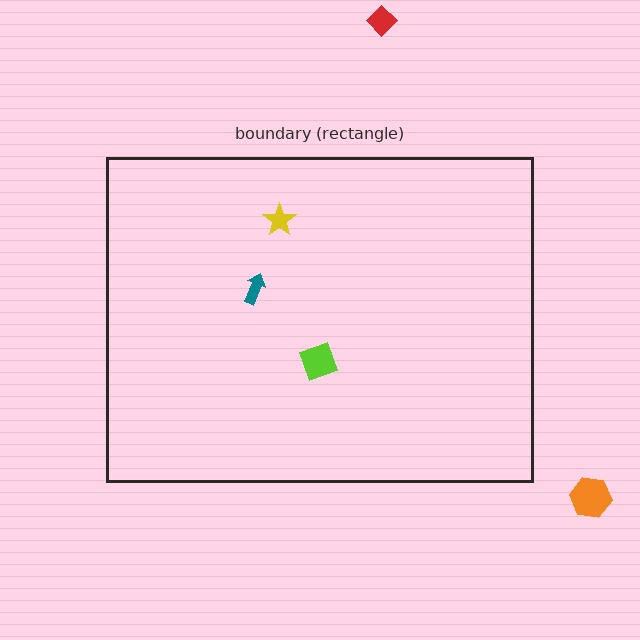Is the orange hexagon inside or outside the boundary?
Outside.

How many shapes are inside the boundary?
3 inside, 2 outside.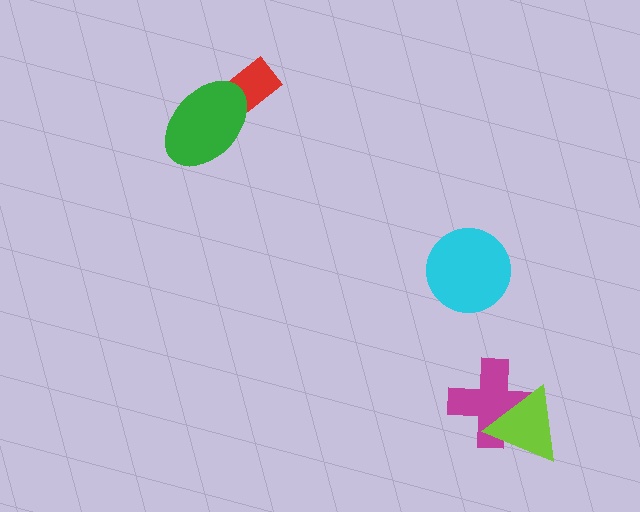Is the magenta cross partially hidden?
Yes, it is partially covered by another shape.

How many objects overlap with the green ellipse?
1 object overlaps with the green ellipse.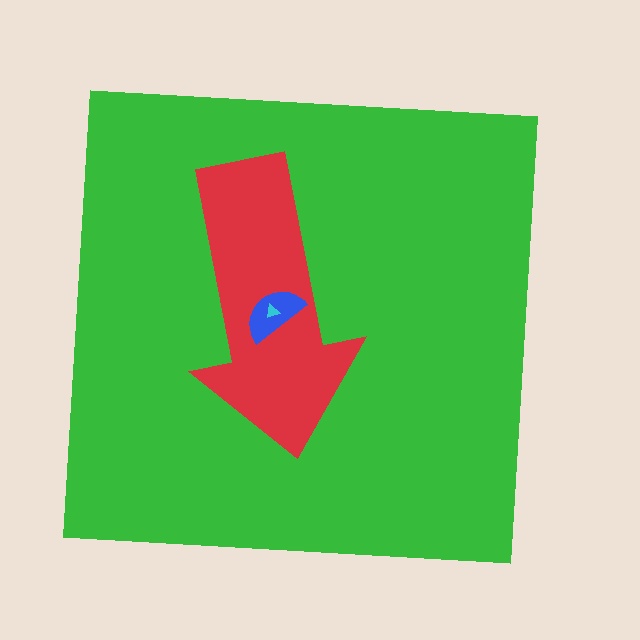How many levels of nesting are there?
4.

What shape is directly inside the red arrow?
The blue semicircle.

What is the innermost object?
The cyan triangle.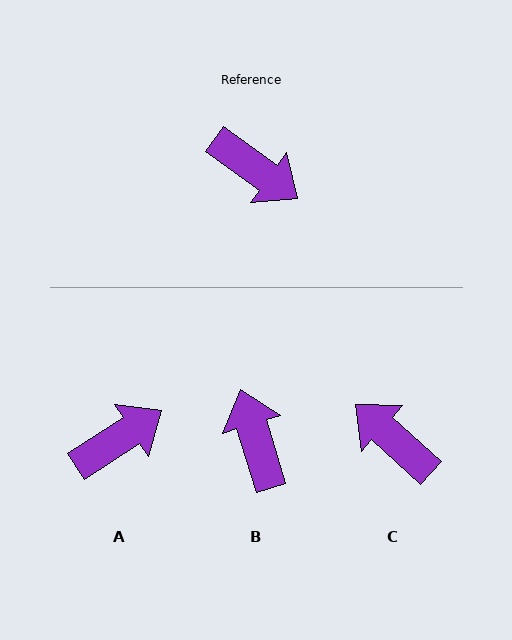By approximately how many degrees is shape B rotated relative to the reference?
Approximately 143 degrees counter-clockwise.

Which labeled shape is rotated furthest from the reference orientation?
C, about 173 degrees away.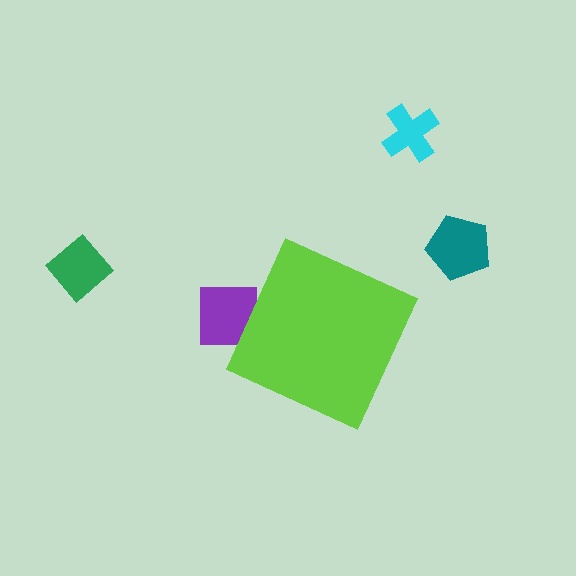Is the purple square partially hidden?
Yes, the purple square is partially hidden behind the lime diamond.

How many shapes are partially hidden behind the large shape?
1 shape is partially hidden.